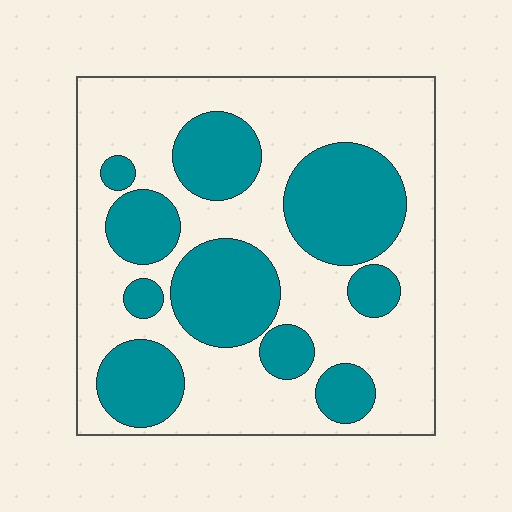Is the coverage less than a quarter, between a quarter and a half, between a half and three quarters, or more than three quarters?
Between a quarter and a half.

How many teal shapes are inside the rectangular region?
10.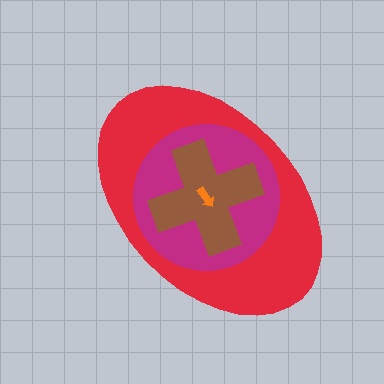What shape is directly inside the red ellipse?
The magenta circle.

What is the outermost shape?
The red ellipse.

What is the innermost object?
The orange arrow.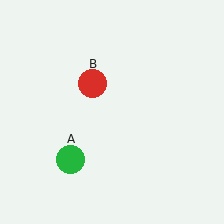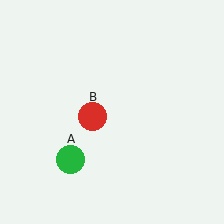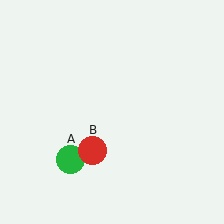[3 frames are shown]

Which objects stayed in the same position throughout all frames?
Green circle (object A) remained stationary.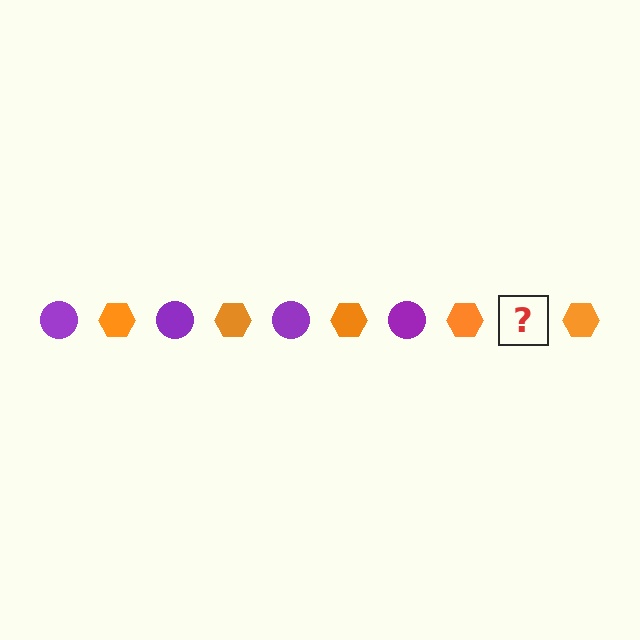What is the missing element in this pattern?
The missing element is a purple circle.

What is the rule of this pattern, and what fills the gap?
The rule is that the pattern alternates between purple circle and orange hexagon. The gap should be filled with a purple circle.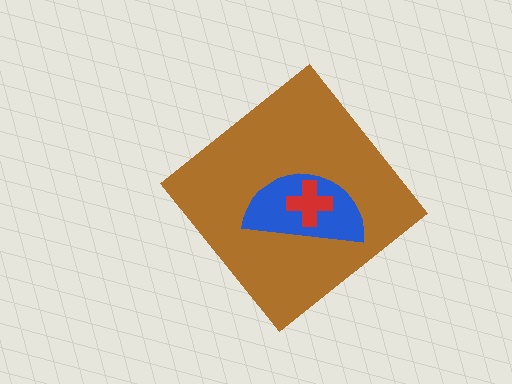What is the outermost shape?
The brown diamond.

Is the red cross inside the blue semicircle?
Yes.